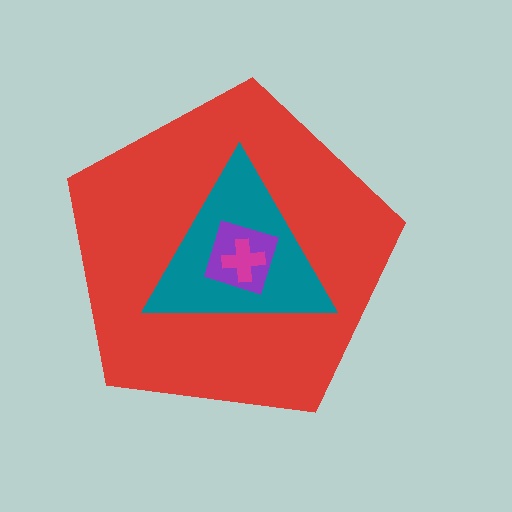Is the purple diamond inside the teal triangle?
Yes.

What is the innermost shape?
The magenta cross.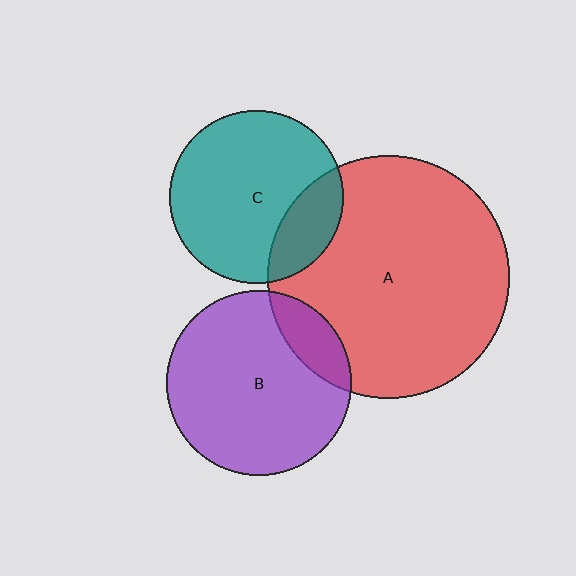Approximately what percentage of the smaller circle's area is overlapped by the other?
Approximately 20%.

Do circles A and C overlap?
Yes.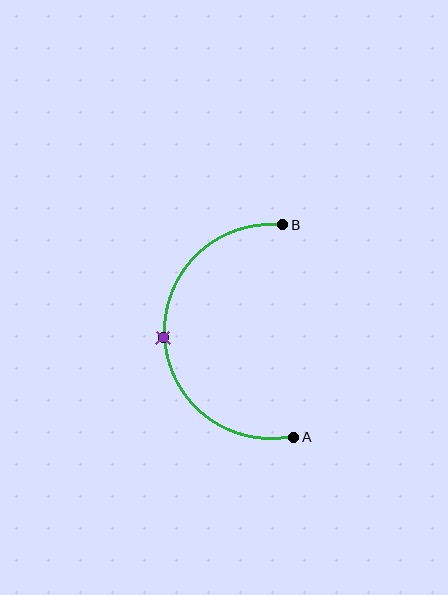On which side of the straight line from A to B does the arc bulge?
The arc bulges to the left of the straight line connecting A and B.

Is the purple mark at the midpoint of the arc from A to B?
Yes. The purple mark lies on the arc at equal arc-length from both A and B — it is the arc midpoint.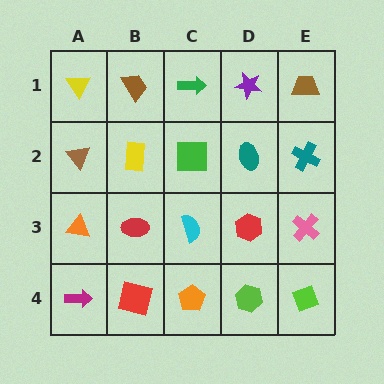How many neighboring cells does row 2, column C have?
4.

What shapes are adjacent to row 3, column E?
A teal cross (row 2, column E), a lime diamond (row 4, column E), a red hexagon (row 3, column D).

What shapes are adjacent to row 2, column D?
A purple star (row 1, column D), a red hexagon (row 3, column D), a green square (row 2, column C), a teal cross (row 2, column E).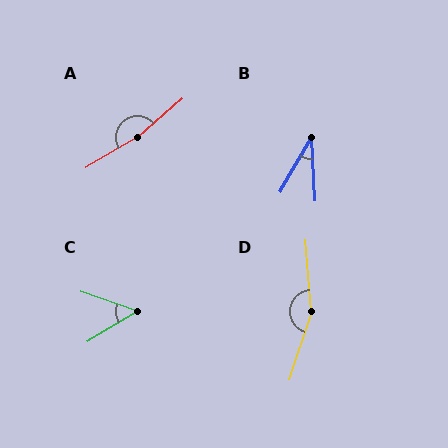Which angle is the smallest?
B, at approximately 33 degrees.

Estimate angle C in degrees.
Approximately 50 degrees.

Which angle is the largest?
A, at approximately 170 degrees.